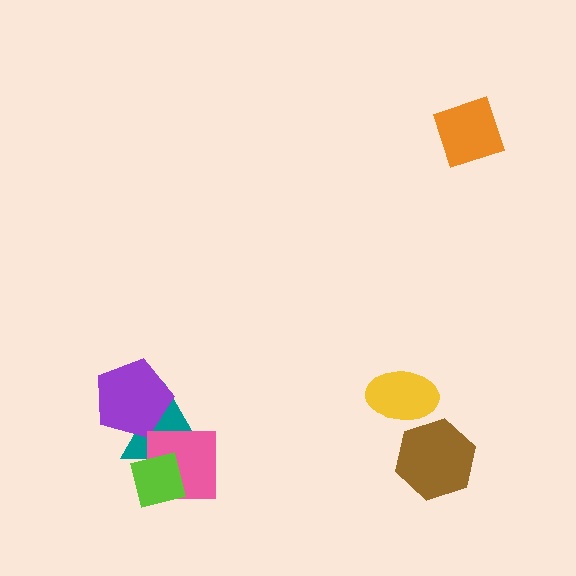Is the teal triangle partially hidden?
Yes, it is partially covered by another shape.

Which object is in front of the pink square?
The lime square is in front of the pink square.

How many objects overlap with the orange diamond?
0 objects overlap with the orange diamond.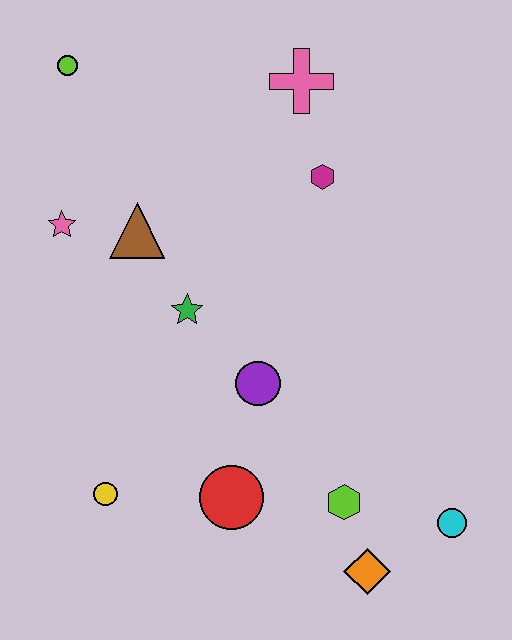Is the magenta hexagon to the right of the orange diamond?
No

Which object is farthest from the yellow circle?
The pink cross is farthest from the yellow circle.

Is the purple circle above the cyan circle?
Yes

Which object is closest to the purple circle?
The green star is closest to the purple circle.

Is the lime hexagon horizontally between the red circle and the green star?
No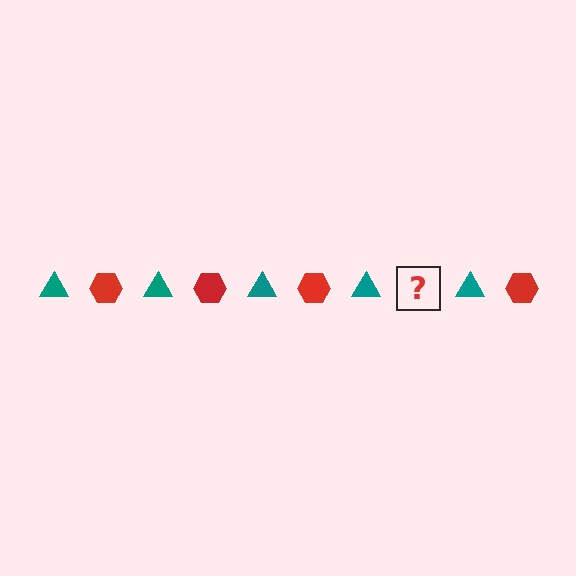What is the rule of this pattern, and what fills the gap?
The rule is that the pattern alternates between teal triangle and red hexagon. The gap should be filled with a red hexagon.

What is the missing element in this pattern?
The missing element is a red hexagon.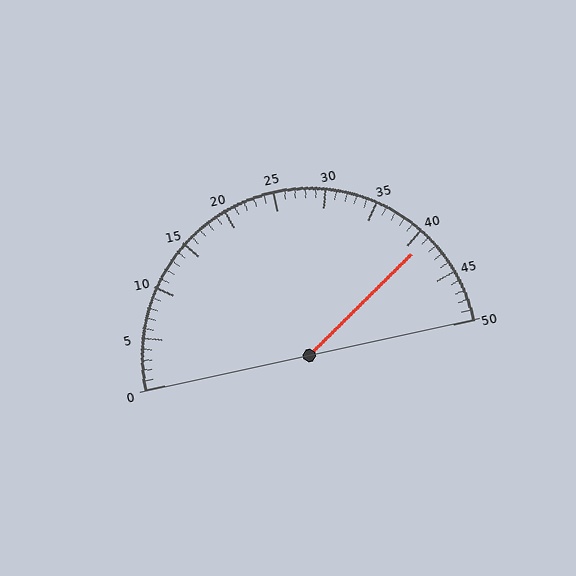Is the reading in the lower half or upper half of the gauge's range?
The reading is in the upper half of the range (0 to 50).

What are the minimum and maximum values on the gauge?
The gauge ranges from 0 to 50.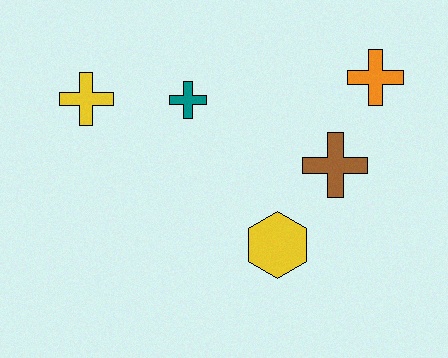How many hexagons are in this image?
There is 1 hexagon.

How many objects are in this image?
There are 5 objects.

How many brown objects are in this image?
There is 1 brown object.